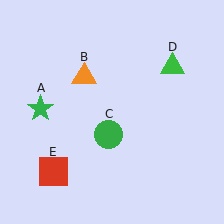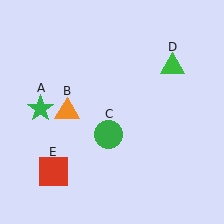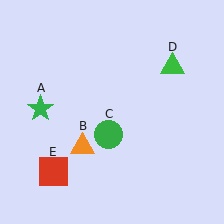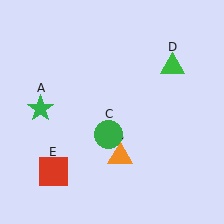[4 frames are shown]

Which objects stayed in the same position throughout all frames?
Green star (object A) and green circle (object C) and green triangle (object D) and red square (object E) remained stationary.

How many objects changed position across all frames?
1 object changed position: orange triangle (object B).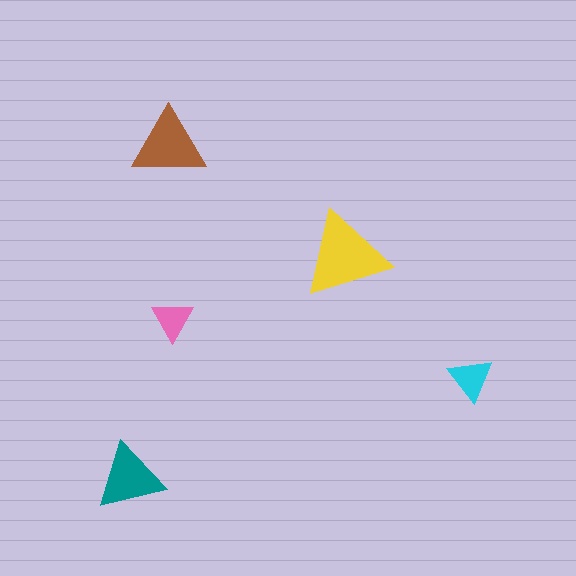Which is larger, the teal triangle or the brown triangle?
The brown one.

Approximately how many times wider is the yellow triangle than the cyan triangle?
About 2 times wider.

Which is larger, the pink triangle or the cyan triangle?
The cyan one.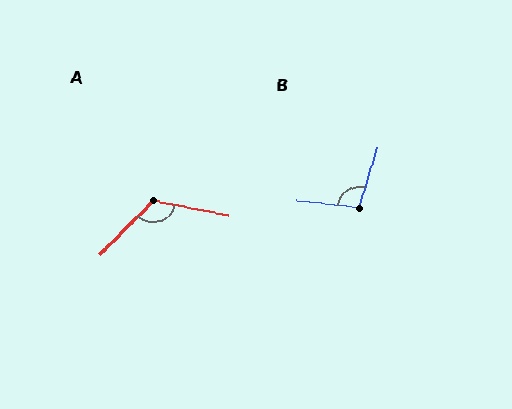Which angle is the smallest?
B, at approximately 100 degrees.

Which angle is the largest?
A, at approximately 123 degrees.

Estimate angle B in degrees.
Approximately 100 degrees.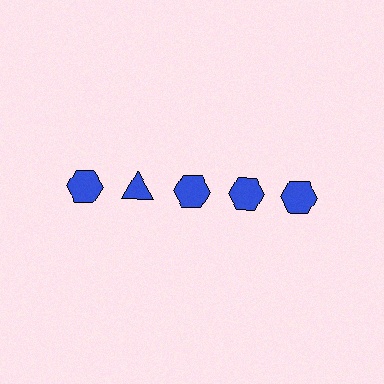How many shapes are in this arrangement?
There are 5 shapes arranged in a grid pattern.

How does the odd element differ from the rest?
It has a different shape: triangle instead of hexagon.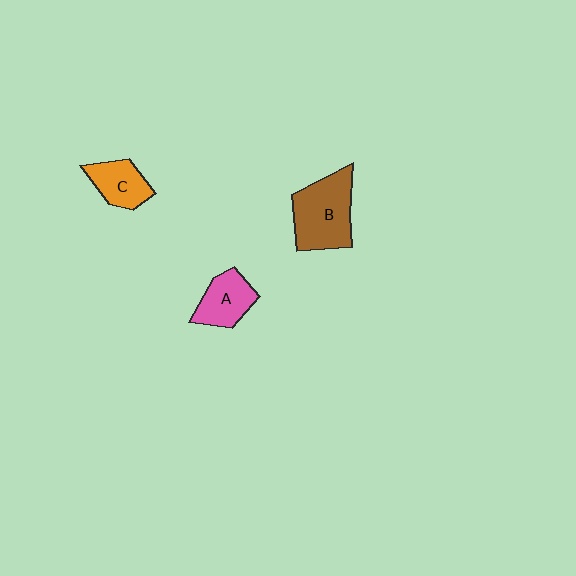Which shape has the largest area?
Shape B (brown).